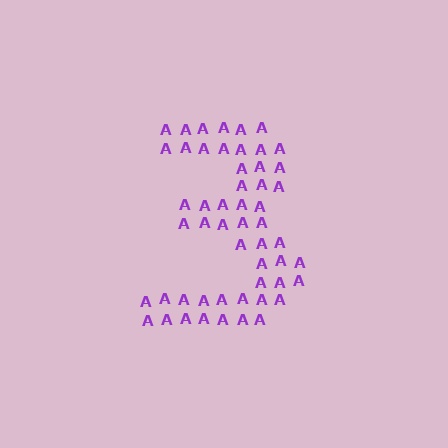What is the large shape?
The large shape is the digit 3.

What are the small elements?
The small elements are letter A's.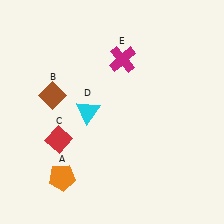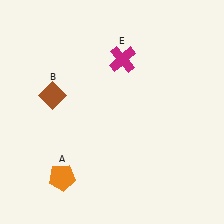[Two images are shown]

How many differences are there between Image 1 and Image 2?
There are 2 differences between the two images.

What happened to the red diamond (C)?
The red diamond (C) was removed in Image 2. It was in the bottom-left area of Image 1.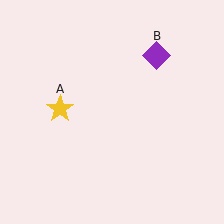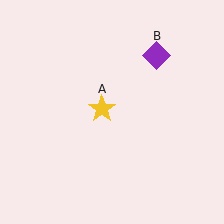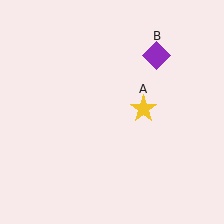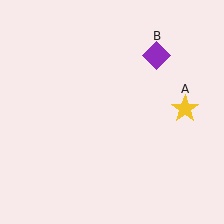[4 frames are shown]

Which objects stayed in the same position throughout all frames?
Purple diamond (object B) remained stationary.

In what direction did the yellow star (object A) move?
The yellow star (object A) moved right.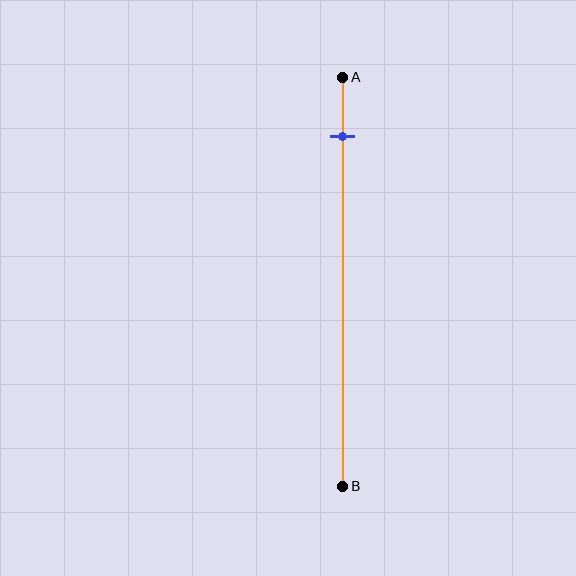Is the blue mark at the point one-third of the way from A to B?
No, the mark is at about 15% from A, not at the 33% one-third point.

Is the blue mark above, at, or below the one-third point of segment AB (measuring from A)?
The blue mark is above the one-third point of segment AB.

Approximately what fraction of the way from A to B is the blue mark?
The blue mark is approximately 15% of the way from A to B.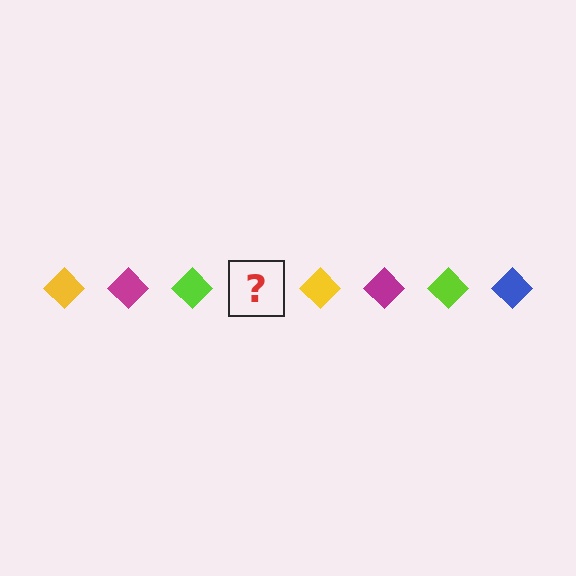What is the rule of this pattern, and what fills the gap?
The rule is that the pattern cycles through yellow, magenta, lime, blue diamonds. The gap should be filled with a blue diamond.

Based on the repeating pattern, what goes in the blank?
The blank should be a blue diamond.